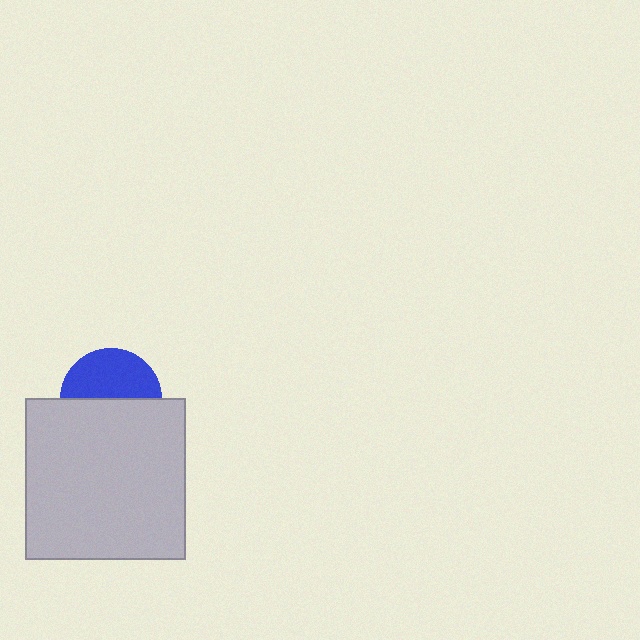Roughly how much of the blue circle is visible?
About half of it is visible (roughly 48%).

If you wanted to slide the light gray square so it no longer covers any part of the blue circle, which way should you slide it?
Slide it down — that is the most direct way to separate the two shapes.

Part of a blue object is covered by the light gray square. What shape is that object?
It is a circle.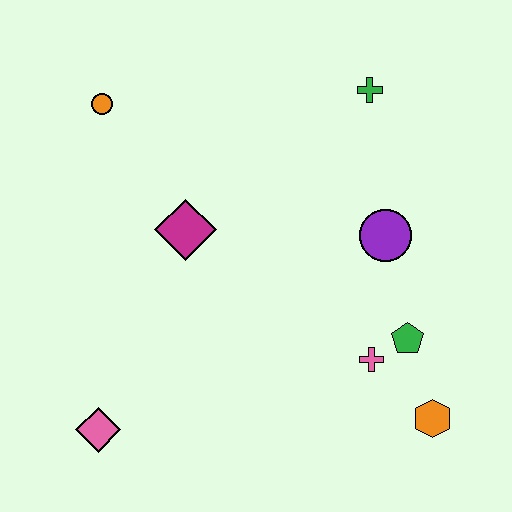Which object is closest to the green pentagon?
The pink cross is closest to the green pentagon.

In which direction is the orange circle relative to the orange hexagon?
The orange circle is to the left of the orange hexagon.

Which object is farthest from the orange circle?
The orange hexagon is farthest from the orange circle.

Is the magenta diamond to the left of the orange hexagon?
Yes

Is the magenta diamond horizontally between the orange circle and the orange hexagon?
Yes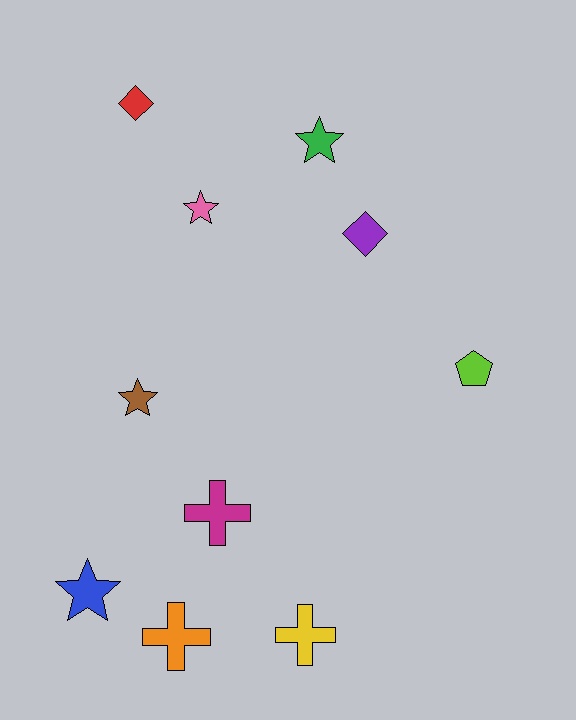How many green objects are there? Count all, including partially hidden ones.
There is 1 green object.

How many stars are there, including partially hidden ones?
There are 4 stars.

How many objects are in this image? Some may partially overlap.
There are 10 objects.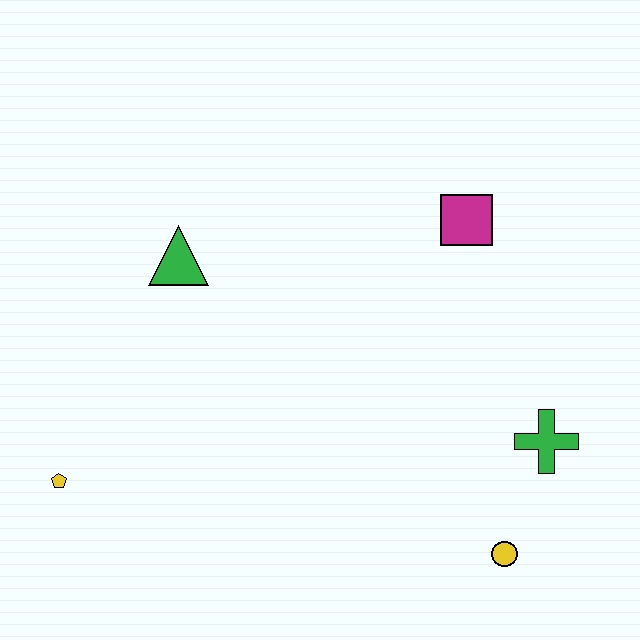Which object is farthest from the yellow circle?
The yellow pentagon is farthest from the yellow circle.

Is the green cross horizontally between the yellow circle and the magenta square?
No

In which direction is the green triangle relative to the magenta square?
The green triangle is to the left of the magenta square.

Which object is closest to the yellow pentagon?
The green triangle is closest to the yellow pentagon.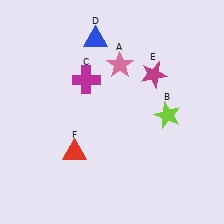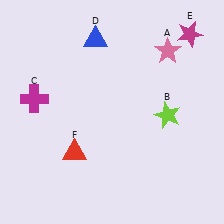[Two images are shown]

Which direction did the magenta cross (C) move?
The magenta cross (C) moved left.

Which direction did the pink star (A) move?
The pink star (A) moved right.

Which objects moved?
The objects that moved are: the pink star (A), the magenta cross (C), the magenta star (E).